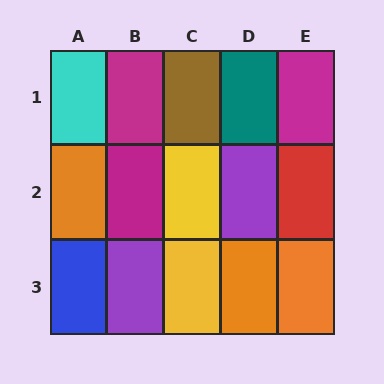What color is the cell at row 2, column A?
Orange.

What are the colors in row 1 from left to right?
Cyan, magenta, brown, teal, magenta.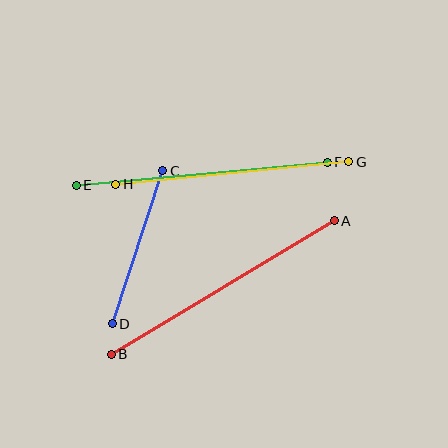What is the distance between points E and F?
The distance is approximately 252 pixels.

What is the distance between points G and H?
The distance is approximately 234 pixels.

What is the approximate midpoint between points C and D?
The midpoint is at approximately (138, 247) pixels.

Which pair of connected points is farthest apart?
Points A and B are farthest apart.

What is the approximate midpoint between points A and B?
The midpoint is at approximately (223, 288) pixels.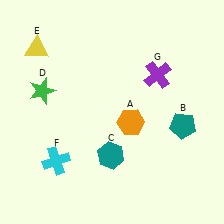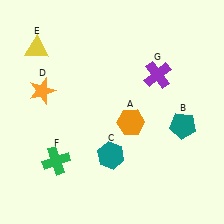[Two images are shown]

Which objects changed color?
D changed from green to orange. F changed from cyan to green.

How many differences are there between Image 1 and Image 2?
There are 2 differences between the two images.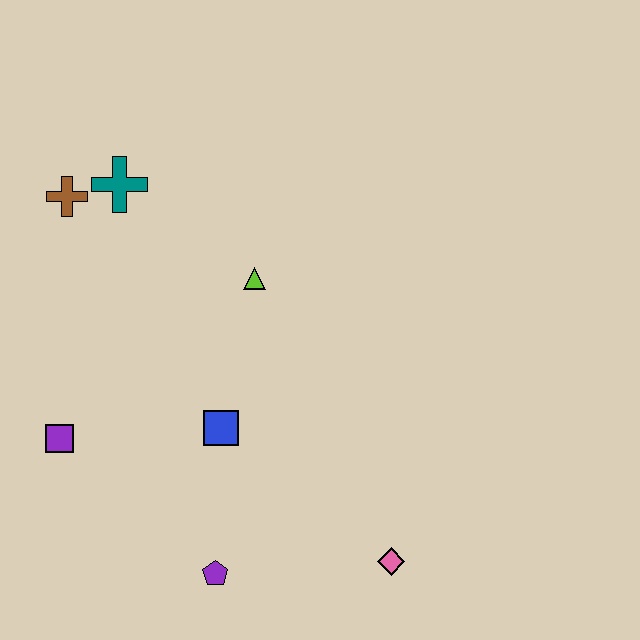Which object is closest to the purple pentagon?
The blue square is closest to the purple pentagon.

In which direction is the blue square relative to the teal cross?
The blue square is below the teal cross.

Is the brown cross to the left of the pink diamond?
Yes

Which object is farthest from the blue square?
The brown cross is farthest from the blue square.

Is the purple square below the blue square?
Yes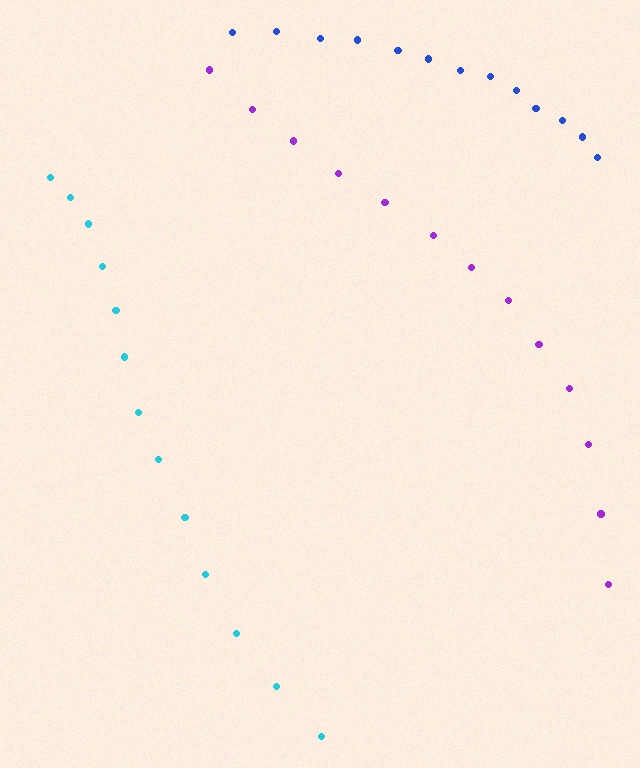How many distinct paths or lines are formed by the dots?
There are 3 distinct paths.